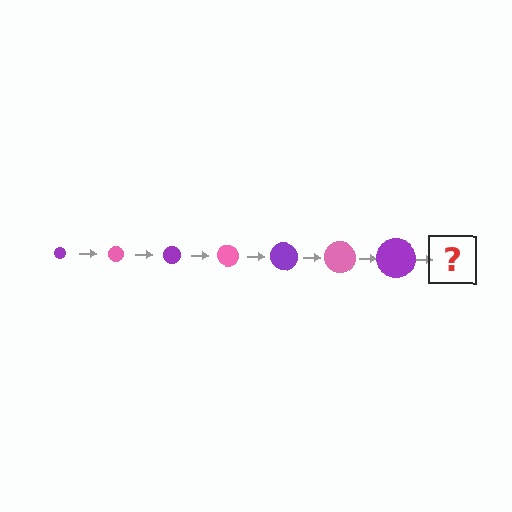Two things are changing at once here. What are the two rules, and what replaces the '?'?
The two rules are that the circle grows larger each step and the color cycles through purple and pink. The '?' should be a pink circle, larger than the previous one.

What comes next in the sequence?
The next element should be a pink circle, larger than the previous one.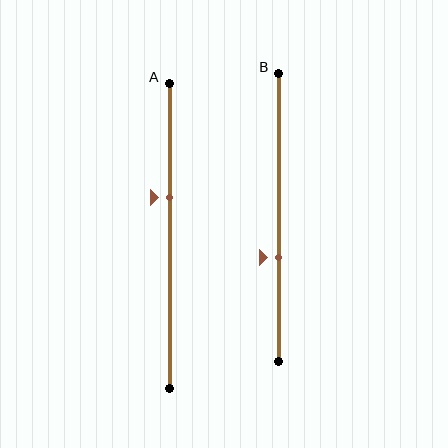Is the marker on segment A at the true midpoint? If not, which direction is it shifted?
No, the marker on segment A is shifted upward by about 13% of the segment length.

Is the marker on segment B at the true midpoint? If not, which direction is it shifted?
No, the marker on segment B is shifted downward by about 14% of the segment length.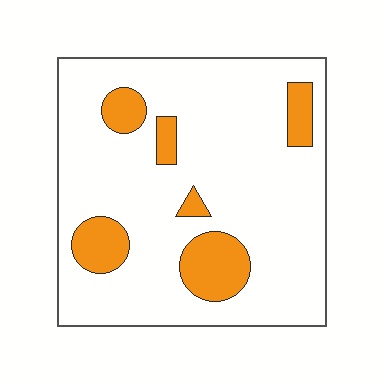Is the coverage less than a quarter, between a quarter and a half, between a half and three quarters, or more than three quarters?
Less than a quarter.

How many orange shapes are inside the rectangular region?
6.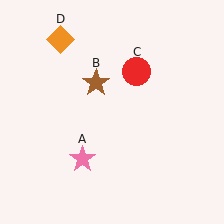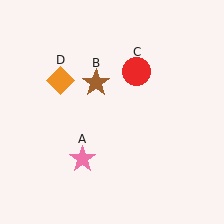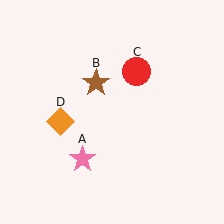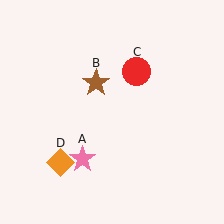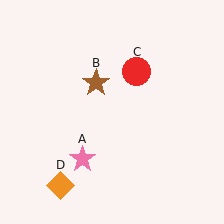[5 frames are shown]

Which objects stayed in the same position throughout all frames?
Pink star (object A) and brown star (object B) and red circle (object C) remained stationary.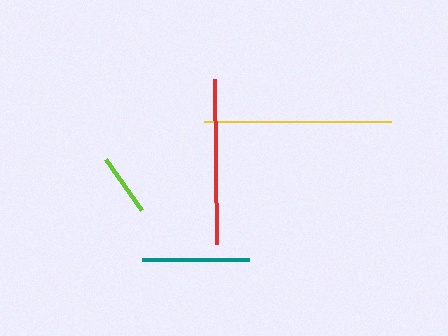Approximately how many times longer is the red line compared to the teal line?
The red line is approximately 1.5 times the length of the teal line.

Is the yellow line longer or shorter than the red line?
The yellow line is longer than the red line.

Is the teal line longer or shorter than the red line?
The red line is longer than the teal line.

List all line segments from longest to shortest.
From longest to shortest: yellow, red, teal, lime.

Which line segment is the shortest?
The lime line is the shortest at approximately 62 pixels.